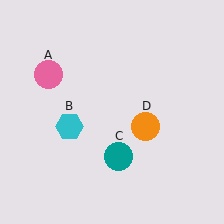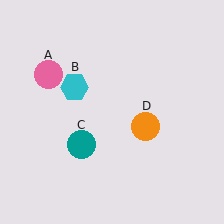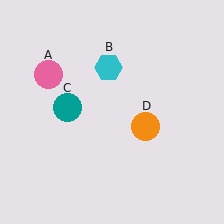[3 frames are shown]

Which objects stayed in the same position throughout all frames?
Pink circle (object A) and orange circle (object D) remained stationary.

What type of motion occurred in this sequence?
The cyan hexagon (object B), teal circle (object C) rotated clockwise around the center of the scene.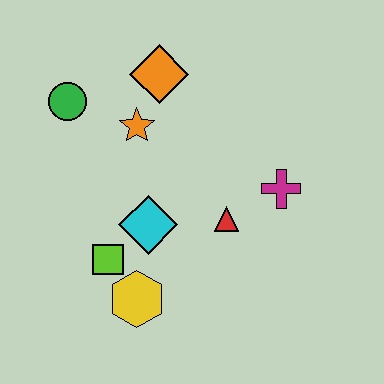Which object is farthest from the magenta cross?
The green circle is farthest from the magenta cross.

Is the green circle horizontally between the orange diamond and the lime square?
No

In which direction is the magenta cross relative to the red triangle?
The magenta cross is to the right of the red triangle.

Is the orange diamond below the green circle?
No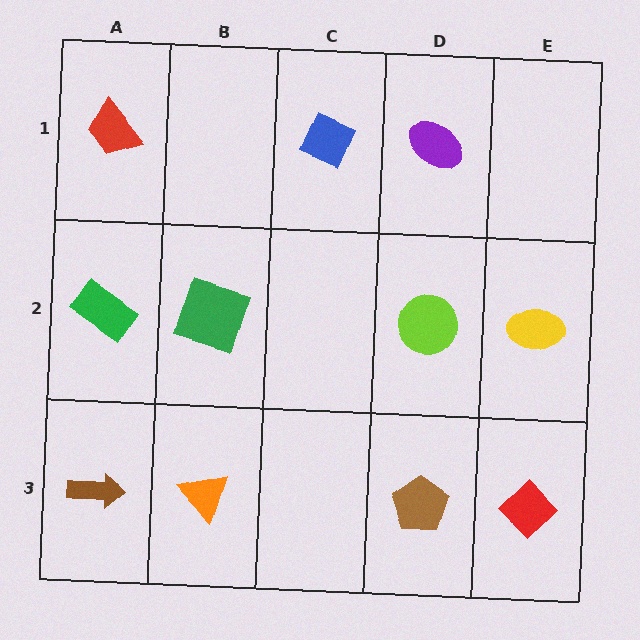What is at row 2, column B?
A green square.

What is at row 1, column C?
A blue diamond.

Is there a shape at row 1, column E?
No, that cell is empty.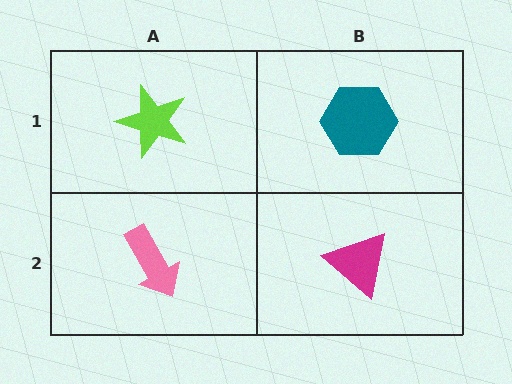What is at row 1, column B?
A teal hexagon.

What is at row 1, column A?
A lime star.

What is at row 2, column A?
A pink arrow.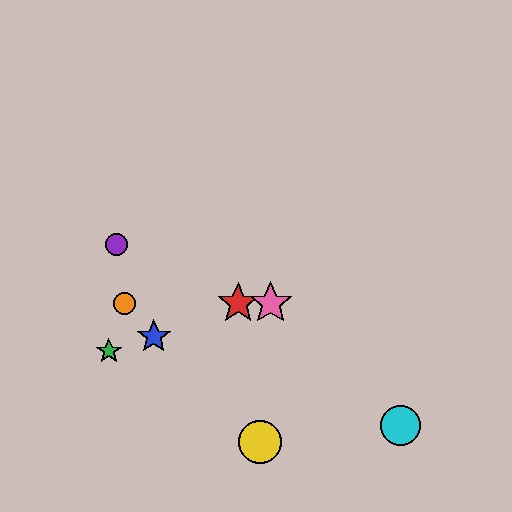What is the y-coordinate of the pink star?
The pink star is at y≈303.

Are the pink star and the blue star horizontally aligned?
No, the pink star is at y≈303 and the blue star is at y≈337.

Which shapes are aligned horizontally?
The red star, the orange circle, the pink star are aligned horizontally.